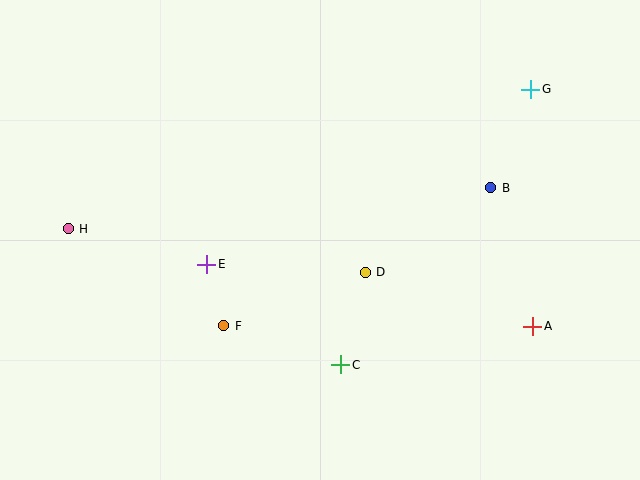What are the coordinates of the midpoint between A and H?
The midpoint between A and H is at (301, 277).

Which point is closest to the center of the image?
Point D at (365, 272) is closest to the center.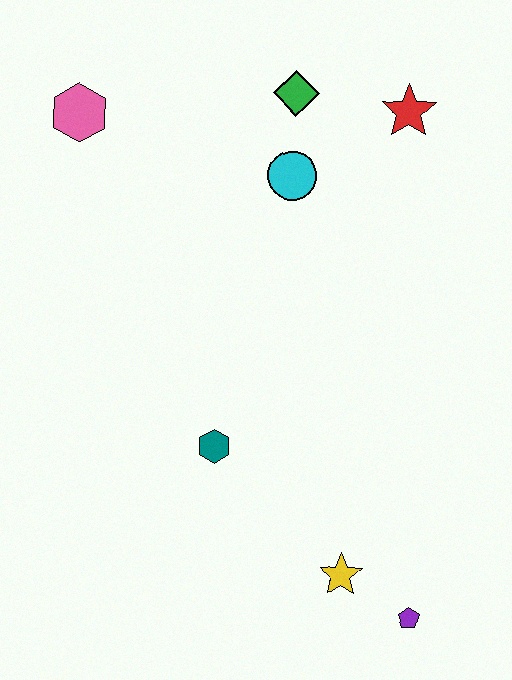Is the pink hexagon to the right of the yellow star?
No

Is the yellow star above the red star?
No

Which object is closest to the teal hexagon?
The yellow star is closest to the teal hexagon.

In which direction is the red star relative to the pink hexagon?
The red star is to the right of the pink hexagon.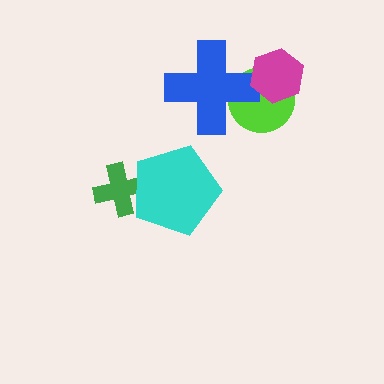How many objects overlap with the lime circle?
2 objects overlap with the lime circle.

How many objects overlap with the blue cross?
2 objects overlap with the blue cross.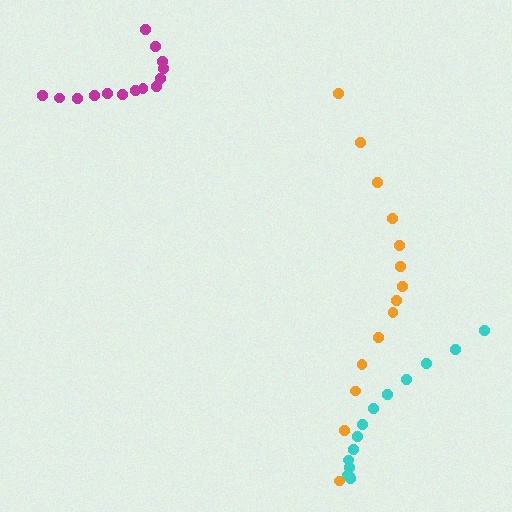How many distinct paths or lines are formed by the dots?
There are 3 distinct paths.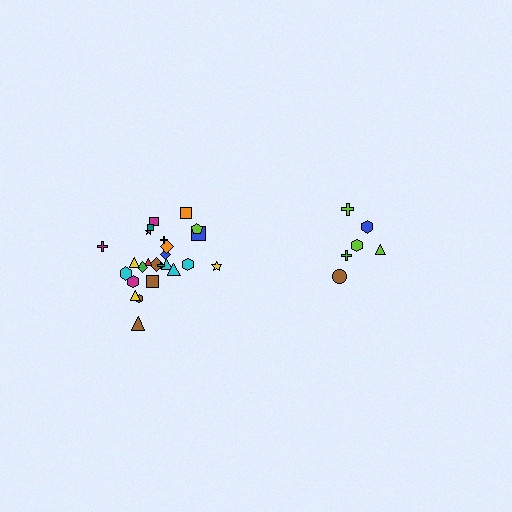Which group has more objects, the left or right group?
The left group.